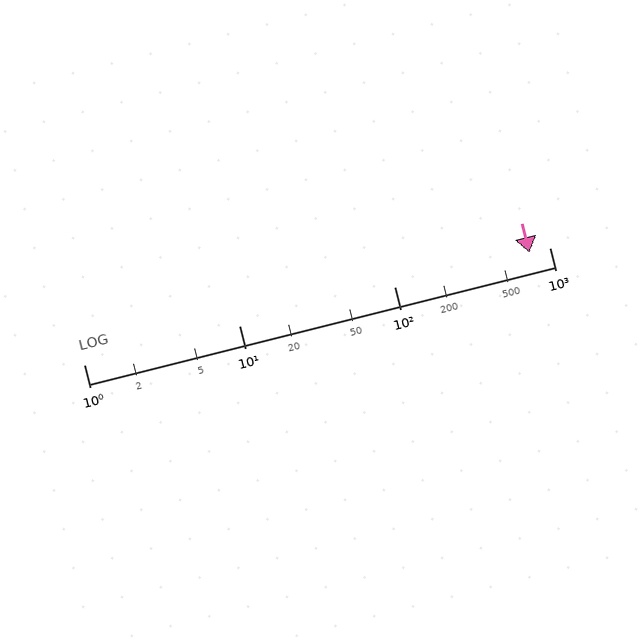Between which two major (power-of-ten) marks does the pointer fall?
The pointer is between 100 and 1000.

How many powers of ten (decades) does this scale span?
The scale spans 3 decades, from 1 to 1000.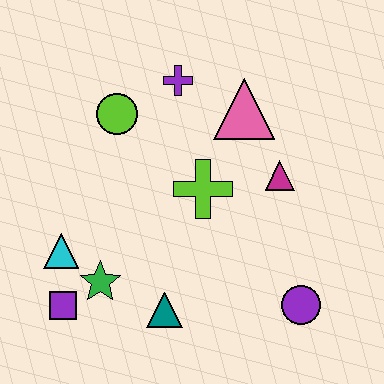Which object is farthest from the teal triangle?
The purple cross is farthest from the teal triangle.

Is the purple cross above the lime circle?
Yes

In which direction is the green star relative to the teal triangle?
The green star is to the left of the teal triangle.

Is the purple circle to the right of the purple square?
Yes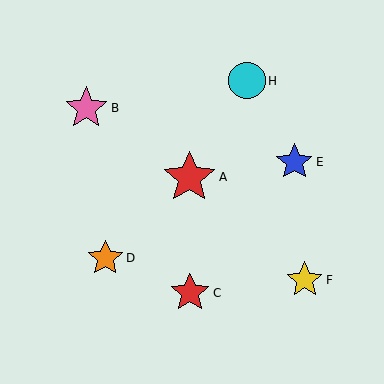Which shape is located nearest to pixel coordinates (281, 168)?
The blue star (labeled E) at (294, 162) is nearest to that location.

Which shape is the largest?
The red star (labeled A) is the largest.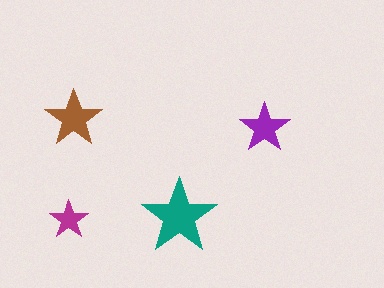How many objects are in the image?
There are 4 objects in the image.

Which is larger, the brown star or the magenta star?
The brown one.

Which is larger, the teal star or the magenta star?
The teal one.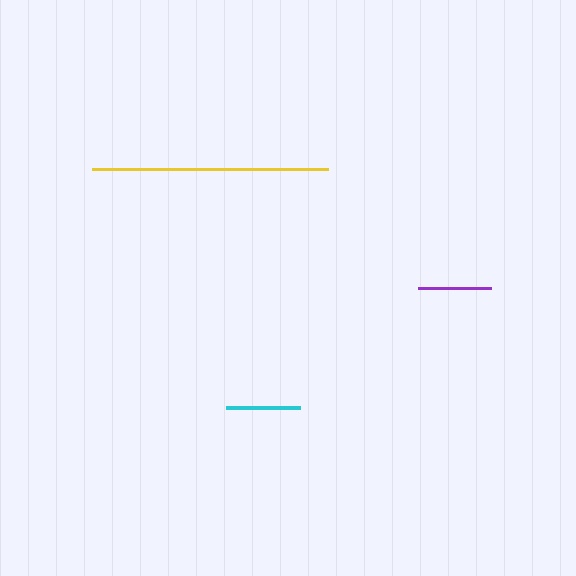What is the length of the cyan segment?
The cyan segment is approximately 74 pixels long.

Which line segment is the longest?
The yellow line is the longest at approximately 236 pixels.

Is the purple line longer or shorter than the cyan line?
The purple line is longer than the cyan line.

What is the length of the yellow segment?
The yellow segment is approximately 236 pixels long.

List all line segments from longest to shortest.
From longest to shortest: yellow, purple, cyan.